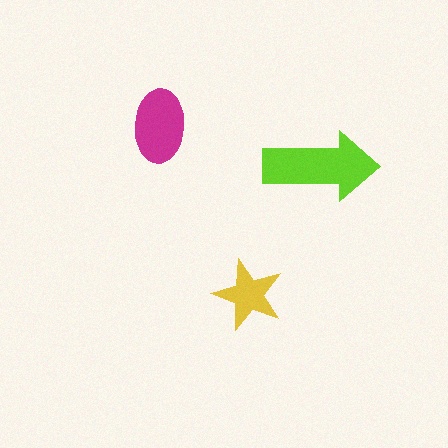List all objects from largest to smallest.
The lime arrow, the magenta ellipse, the yellow star.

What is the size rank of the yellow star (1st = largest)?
3rd.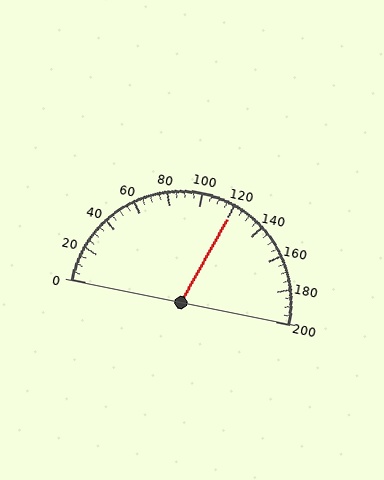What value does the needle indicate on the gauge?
The needle indicates approximately 120.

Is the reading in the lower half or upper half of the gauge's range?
The reading is in the upper half of the range (0 to 200).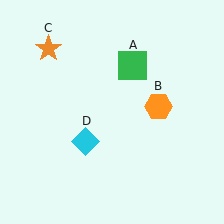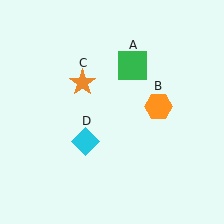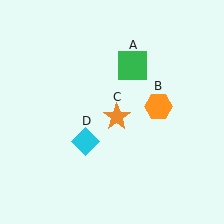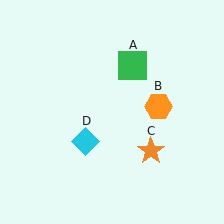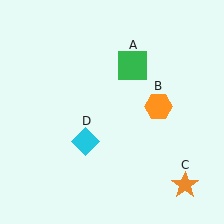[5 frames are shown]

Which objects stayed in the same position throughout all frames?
Green square (object A) and orange hexagon (object B) and cyan diamond (object D) remained stationary.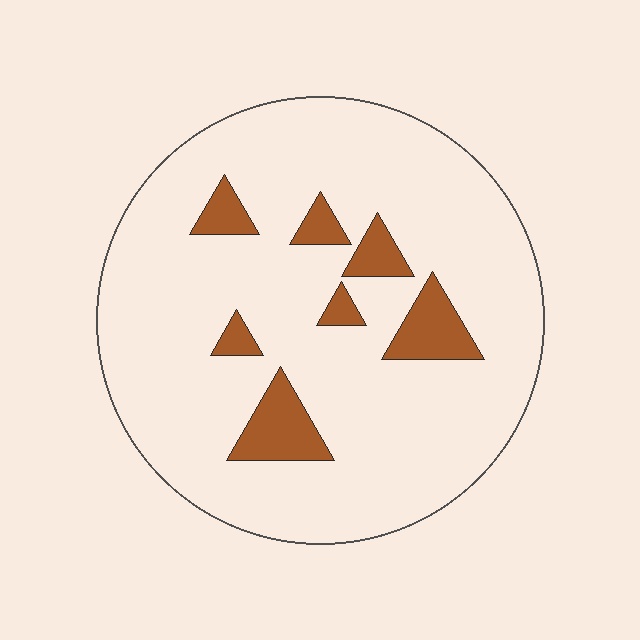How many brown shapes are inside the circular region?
7.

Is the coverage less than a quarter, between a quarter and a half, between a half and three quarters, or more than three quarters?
Less than a quarter.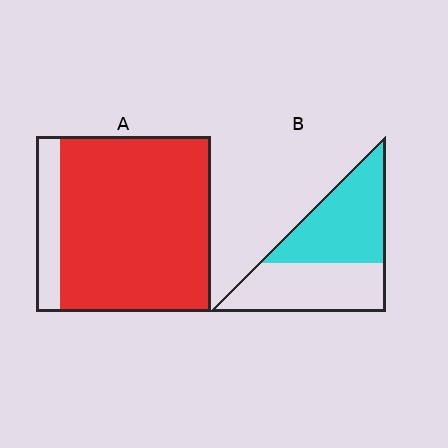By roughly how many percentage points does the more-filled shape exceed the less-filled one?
By roughly 35 percentage points (A over B).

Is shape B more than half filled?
Roughly half.